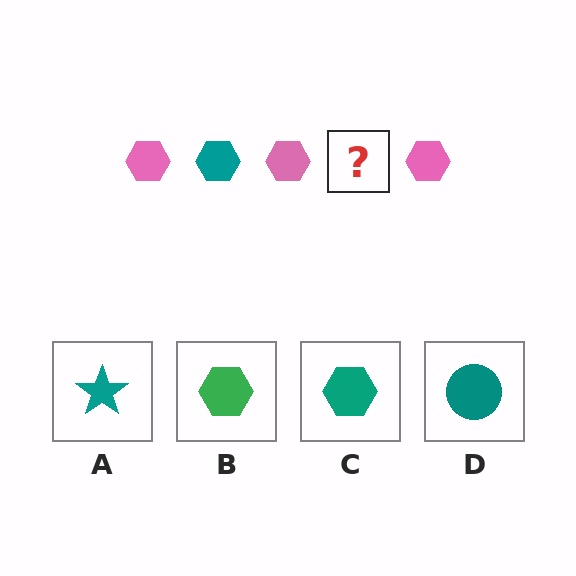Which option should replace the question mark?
Option C.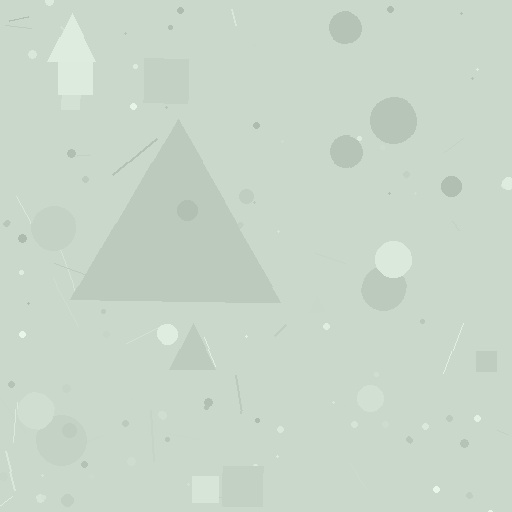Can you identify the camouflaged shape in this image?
The camouflaged shape is a triangle.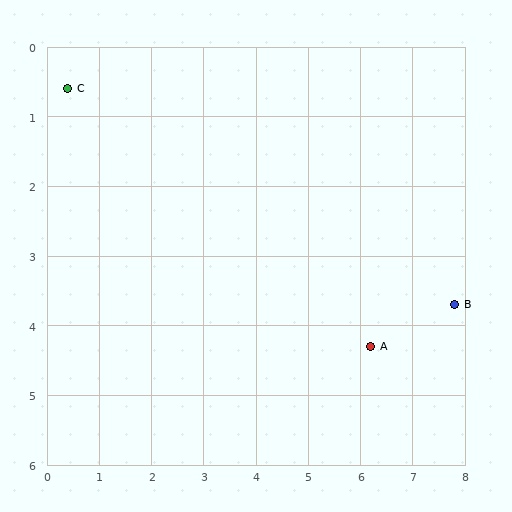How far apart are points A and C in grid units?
Points A and C are about 6.9 grid units apart.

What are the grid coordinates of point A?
Point A is at approximately (6.2, 4.3).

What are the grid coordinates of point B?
Point B is at approximately (7.8, 3.7).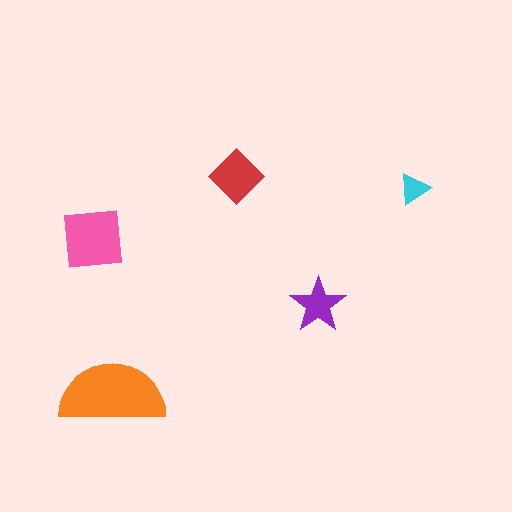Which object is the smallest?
The cyan triangle.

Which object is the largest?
The orange semicircle.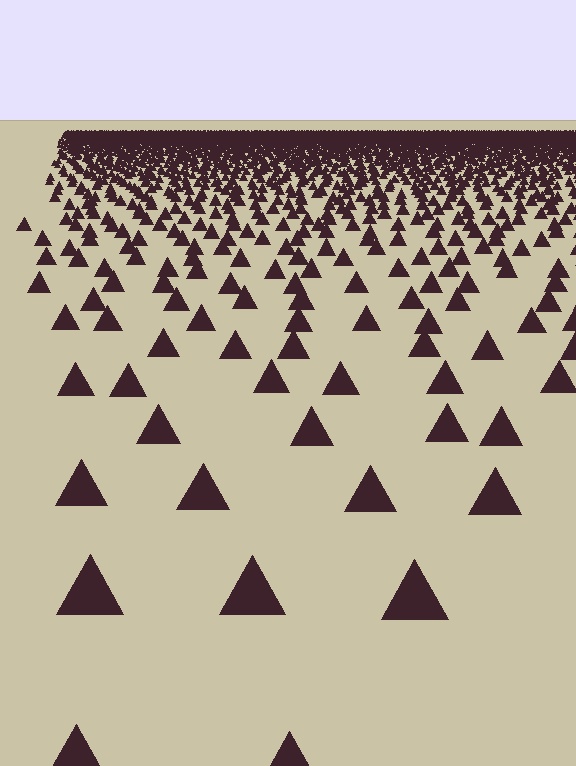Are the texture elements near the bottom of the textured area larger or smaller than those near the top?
Larger. Near the bottom, elements are closer to the viewer and appear at a bigger on-screen size.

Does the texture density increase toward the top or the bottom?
Density increases toward the top.